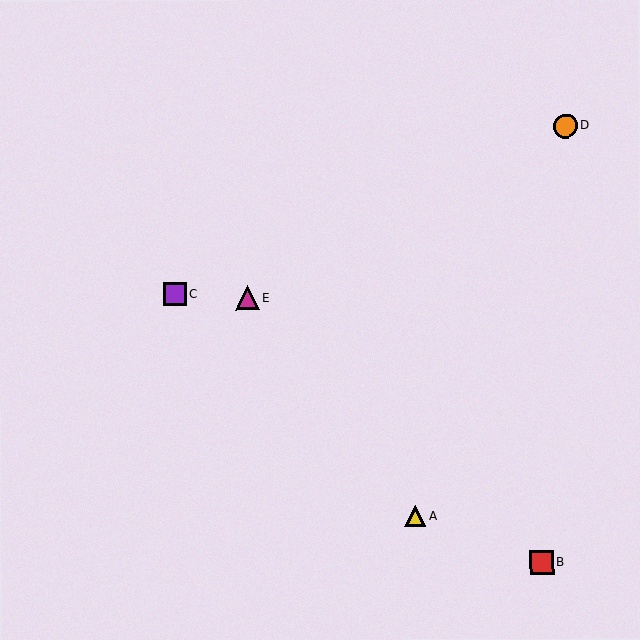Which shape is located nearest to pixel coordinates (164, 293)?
The purple square (labeled C) at (175, 294) is nearest to that location.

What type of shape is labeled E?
Shape E is a magenta triangle.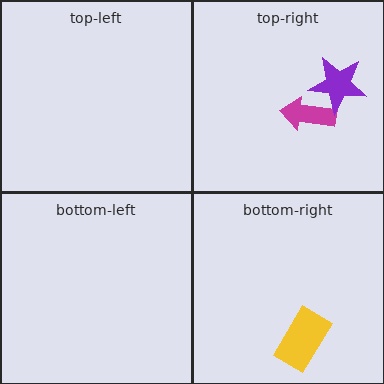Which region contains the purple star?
The top-right region.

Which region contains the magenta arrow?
The top-right region.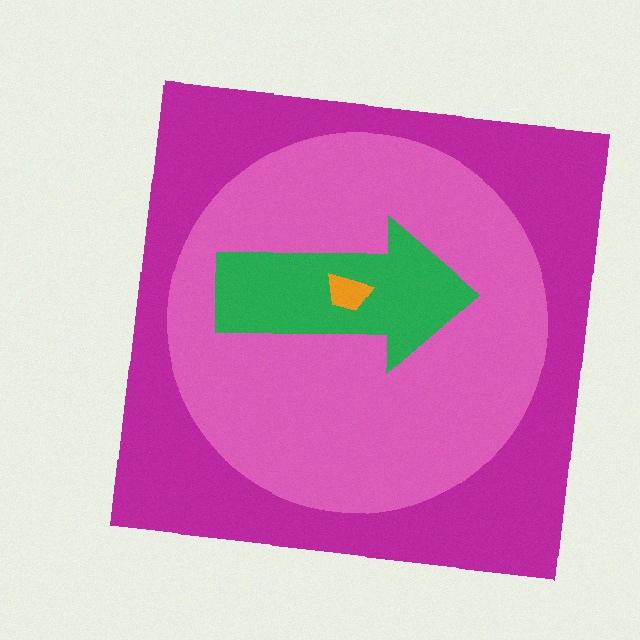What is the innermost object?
The orange trapezoid.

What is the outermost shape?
The magenta square.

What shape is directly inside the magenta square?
The pink circle.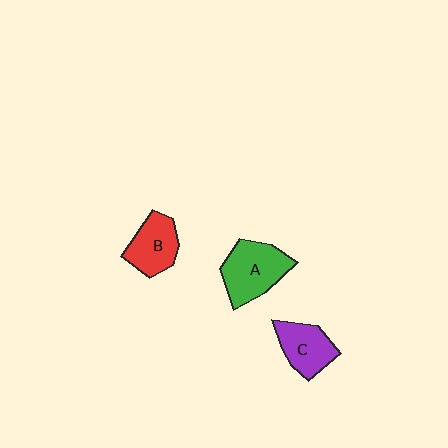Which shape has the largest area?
Shape A (green).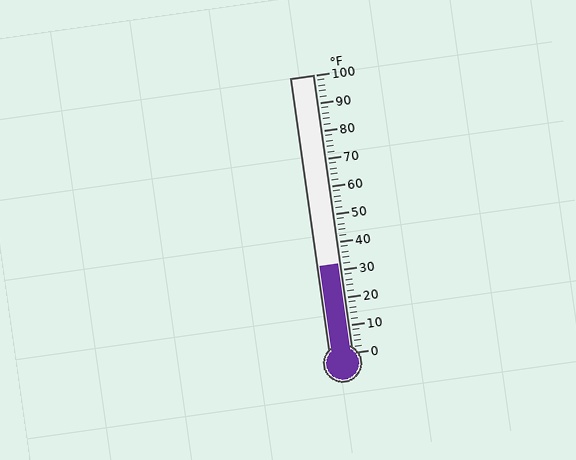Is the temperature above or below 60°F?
The temperature is below 60°F.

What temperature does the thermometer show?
The thermometer shows approximately 32°F.